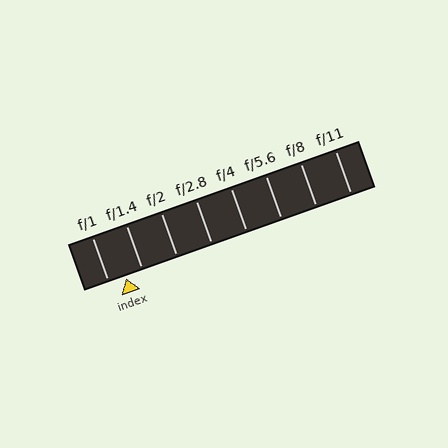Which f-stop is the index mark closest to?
The index mark is closest to f/1.4.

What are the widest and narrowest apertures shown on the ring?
The widest aperture shown is f/1 and the narrowest is f/11.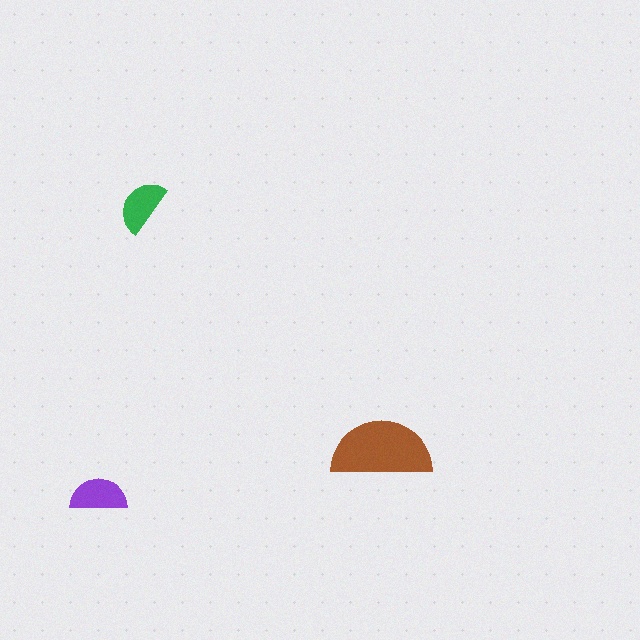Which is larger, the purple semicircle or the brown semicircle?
The brown one.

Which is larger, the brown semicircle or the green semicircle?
The brown one.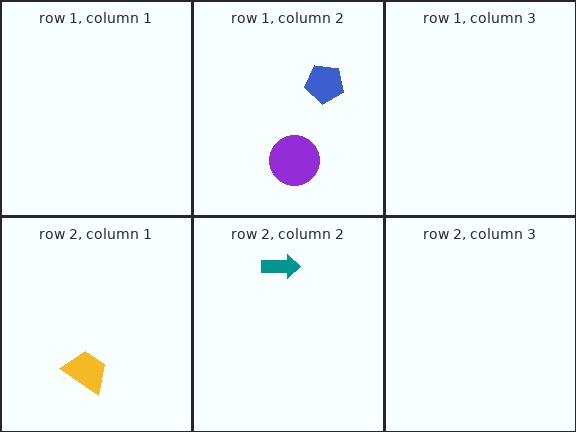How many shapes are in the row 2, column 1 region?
1.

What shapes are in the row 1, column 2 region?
The purple circle, the blue pentagon.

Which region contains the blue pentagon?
The row 1, column 2 region.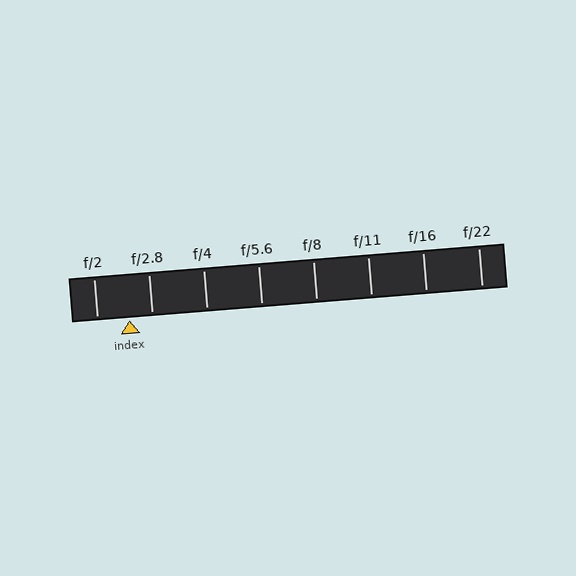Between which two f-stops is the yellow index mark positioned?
The index mark is between f/2 and f/2.8.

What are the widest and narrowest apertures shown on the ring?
The widest aperture shown is f/2 and the narrowest is f/22.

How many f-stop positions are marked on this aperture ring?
There are 8 f-stop positions marked.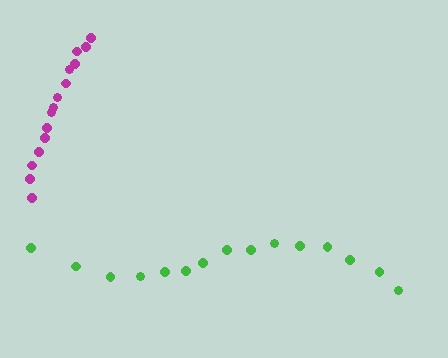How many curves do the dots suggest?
There are 2 distinct paths.